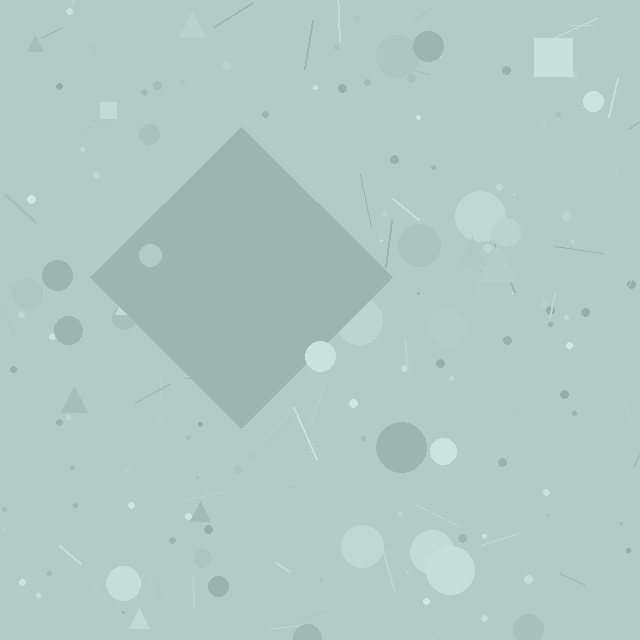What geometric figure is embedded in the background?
A diamond is embedded in the background.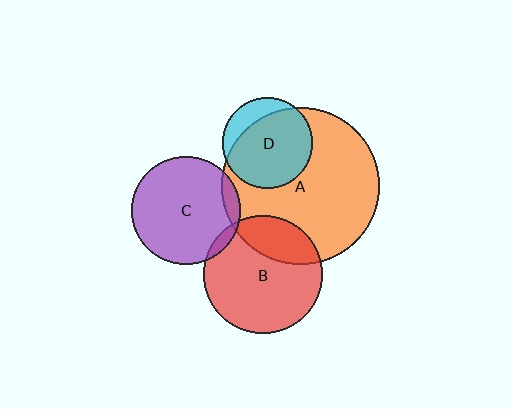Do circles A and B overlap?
Yes.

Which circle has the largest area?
Circle A (orange).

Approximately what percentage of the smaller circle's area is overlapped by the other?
Approximately 25%.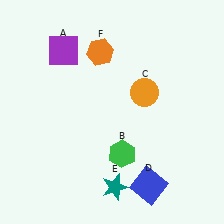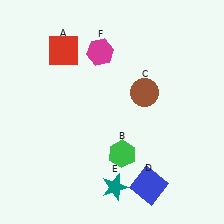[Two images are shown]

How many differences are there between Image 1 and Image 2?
There are 3 differences between the two images.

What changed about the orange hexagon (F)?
In Image 1, F is orange. In Image 2, it changed to magenta.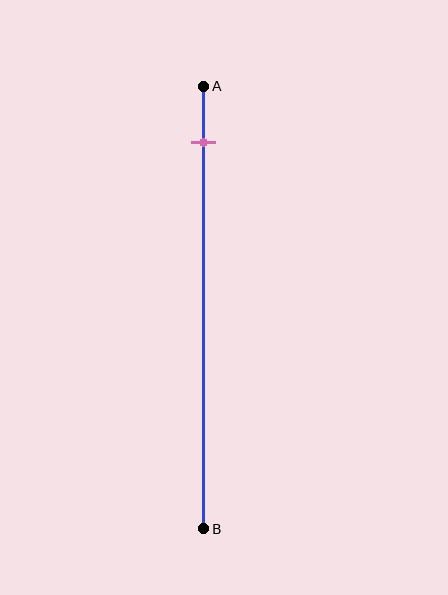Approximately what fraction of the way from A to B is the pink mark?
The pink mark is approximately 15% of the way from A to B.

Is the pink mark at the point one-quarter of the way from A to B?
No, the mark is at about 15% from A, not at the 25% one-quarter point.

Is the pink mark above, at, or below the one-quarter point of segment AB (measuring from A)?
The pink mark is above the one-quarter point of segment AB.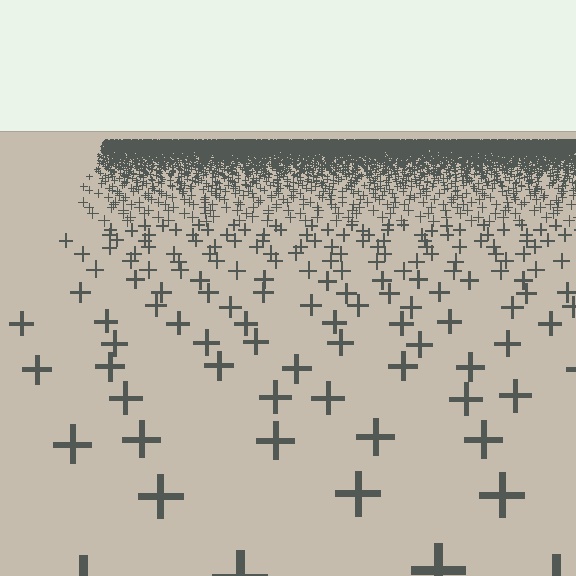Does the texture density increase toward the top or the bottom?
Density increases toward the top.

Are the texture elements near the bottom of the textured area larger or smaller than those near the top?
Larger. Near the bottom, elements are closer to the viewer and appear at a bigger on-screen size.